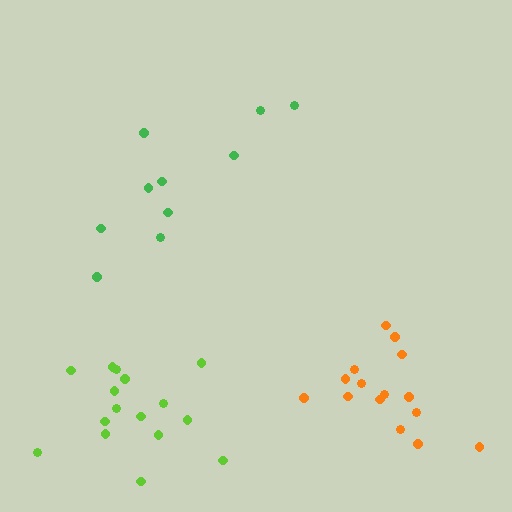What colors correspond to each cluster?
The clusters are colored: orange, green, lime.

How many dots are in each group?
Group 1: 15 dots, Group 2: 10 dots, Group 3: 16 dots (41 total).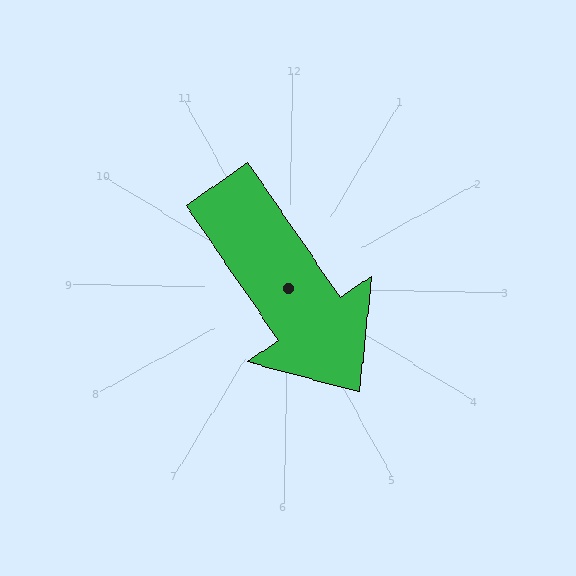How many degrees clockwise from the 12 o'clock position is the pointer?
Approximately 144 degrees.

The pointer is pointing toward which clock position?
Roughly 5 o'clock.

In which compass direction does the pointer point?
Southeast.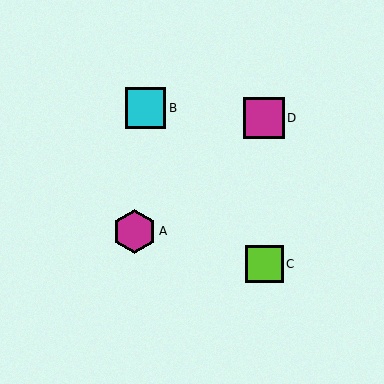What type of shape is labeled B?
Shape B is a cyan square.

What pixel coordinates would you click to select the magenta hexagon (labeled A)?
Click at (134, 231) to select the magenta hexagon A.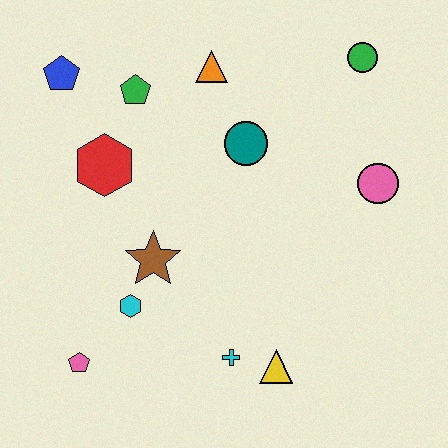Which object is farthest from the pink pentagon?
The green circle is farthest from the pink pentagon.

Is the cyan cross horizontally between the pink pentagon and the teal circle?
Yes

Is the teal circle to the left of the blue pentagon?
No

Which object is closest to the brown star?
The cyan hexagon is closest to the brown star.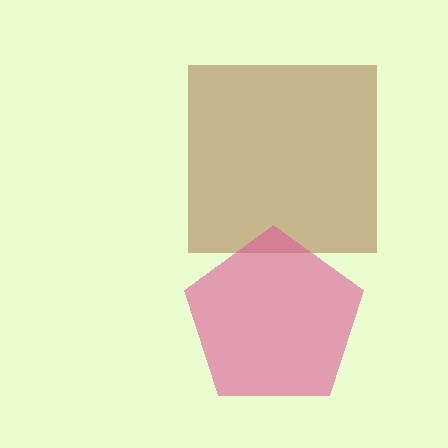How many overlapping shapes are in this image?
There are 2 overlapping shapes in the image.